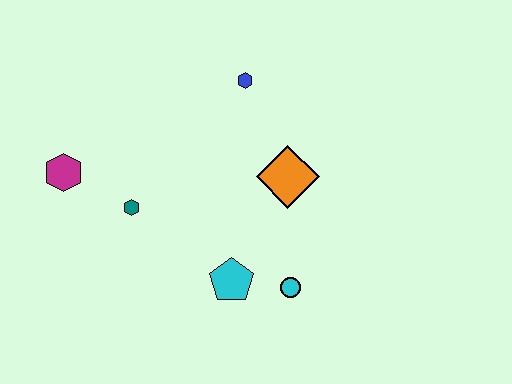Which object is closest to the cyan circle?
The cyan pentagon is closest to the cyan circle.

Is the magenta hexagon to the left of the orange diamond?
Yes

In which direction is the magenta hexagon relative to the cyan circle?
The magenta hexagon is to the left of the cyan circle.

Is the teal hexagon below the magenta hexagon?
Yes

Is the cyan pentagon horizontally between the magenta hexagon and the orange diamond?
Yes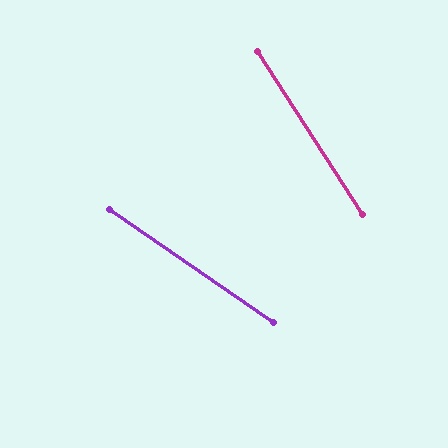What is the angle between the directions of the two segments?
Approximately 23 degrees.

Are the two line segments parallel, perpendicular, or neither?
Neither parallel nor perpendicular — they differ by about 23°.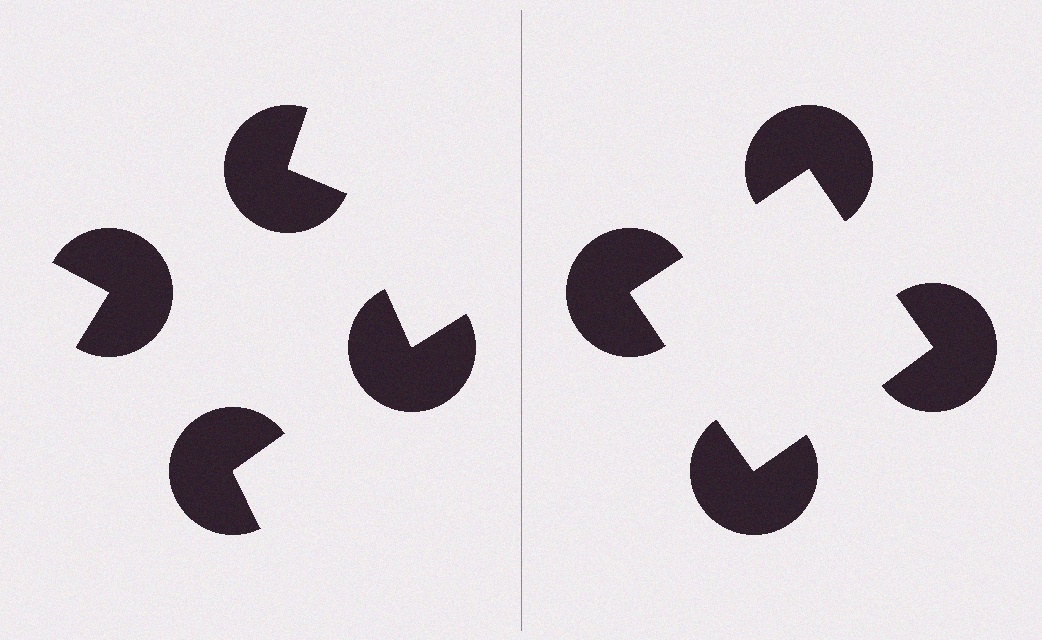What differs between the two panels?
The pac-man discs are positioned identically on both sides; only the wedge orientations differ. On the right they align to a square; on the left they are misaligned.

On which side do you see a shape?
An illusory square appears on the right side. On the left side the wedge cuts are rotated, so no coherent shape forms.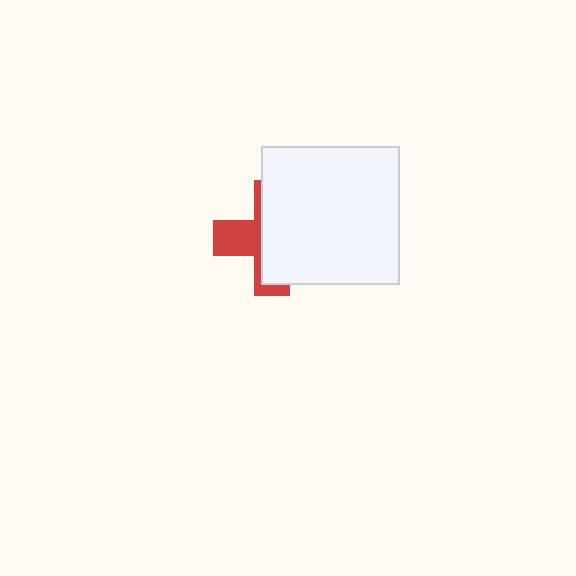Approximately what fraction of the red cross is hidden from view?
Roughly 62% of the red cross is hidden behind the white square.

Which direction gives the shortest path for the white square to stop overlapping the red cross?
Moving right gives the shortest separation.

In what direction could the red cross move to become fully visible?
The red cross could move left. That would shift it out from behind the white square entirely.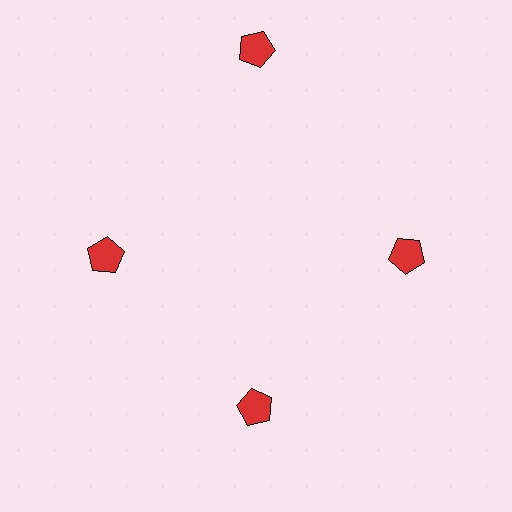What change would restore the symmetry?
The symmetry would be restored by moving it inward, back onto the ring so that all 4 pentagons sit at equal angles and equal distance from the center.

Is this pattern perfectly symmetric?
No. The 4 red pentagons are arranged in a ring, but one element near the 12 o'clock position is pushed outward from the center, breaking the 4-fold rotational symmetry.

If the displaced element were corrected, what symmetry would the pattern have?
It would have 4-fold rotational symmetry — the pattern would map onto itself every 90 degrees.